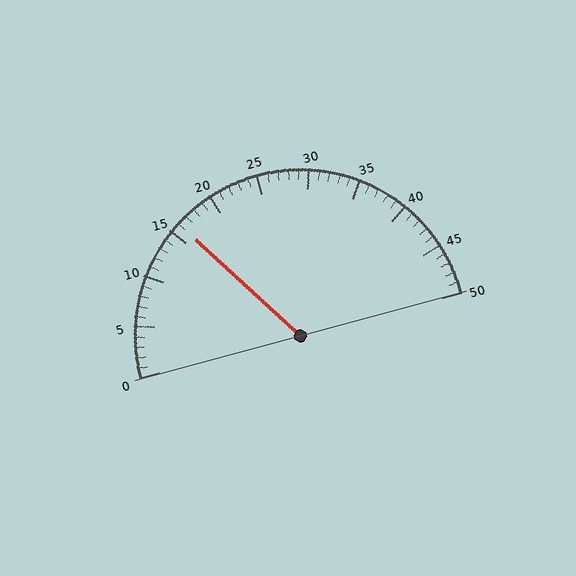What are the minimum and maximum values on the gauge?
The gauge ranges from 0 to 50.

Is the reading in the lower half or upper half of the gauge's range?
The reading is in the lower half of the range (0 to 50).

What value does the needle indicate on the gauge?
The needle indicates approximately 16.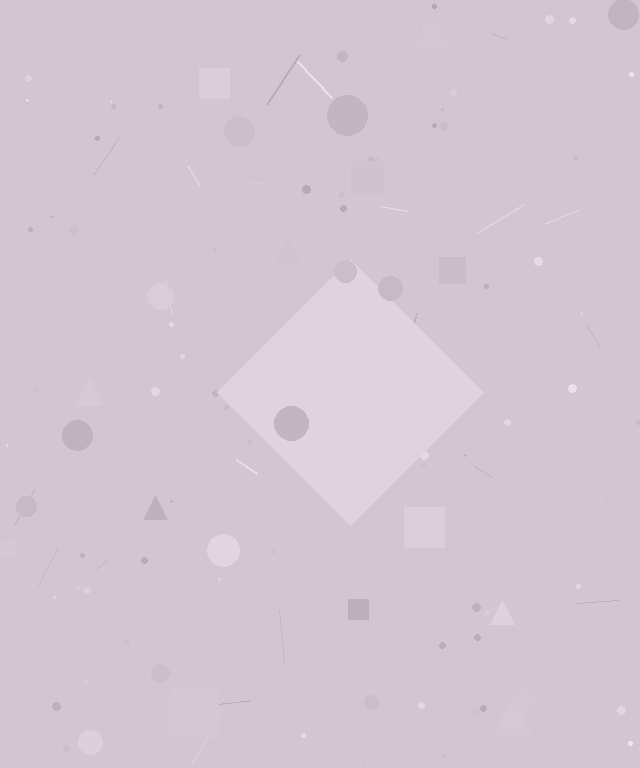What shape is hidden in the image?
A diamond is hidden in the image.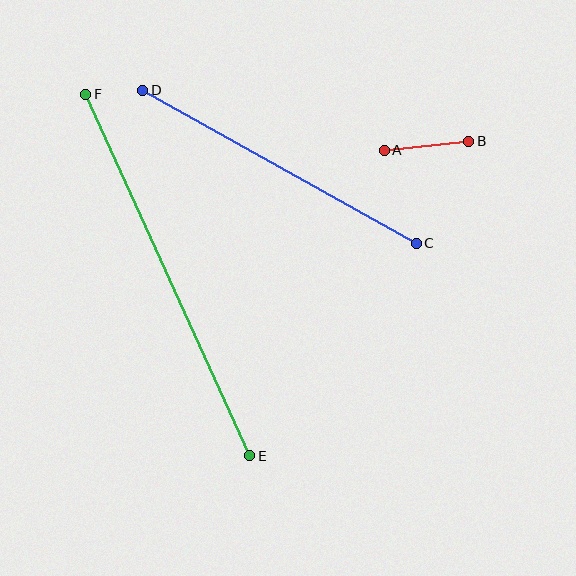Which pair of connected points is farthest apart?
Points E and F are farthest apart.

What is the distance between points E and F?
The distance is approximately 397 pixels.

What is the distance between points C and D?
The distance is approximately 313 pixels.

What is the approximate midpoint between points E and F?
The midpoint is at approximately (168, 275) pixels.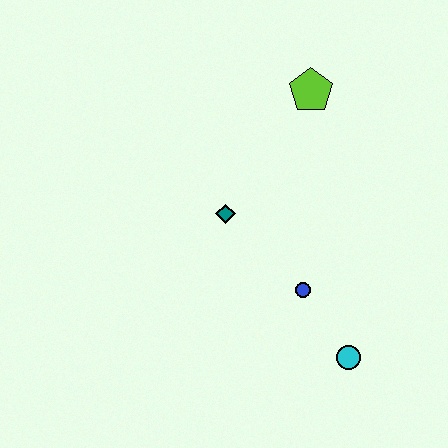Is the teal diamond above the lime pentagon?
No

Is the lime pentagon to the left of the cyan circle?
Yes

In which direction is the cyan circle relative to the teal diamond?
The cyan circle is below the teal diamond.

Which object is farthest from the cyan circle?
The lime pentagon is farthest from the cyan circle.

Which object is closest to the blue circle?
The cyan circle is closest to the blue circle.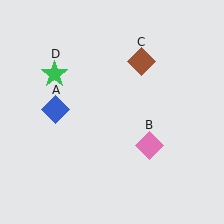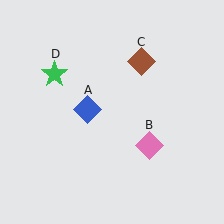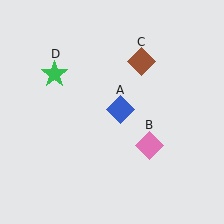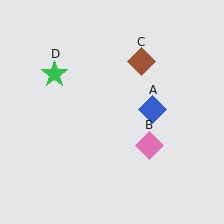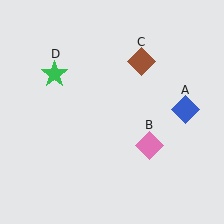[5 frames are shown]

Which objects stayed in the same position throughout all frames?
Pink diamond (object B) and brown diamond (object C) and green star (object D) remained stationary.